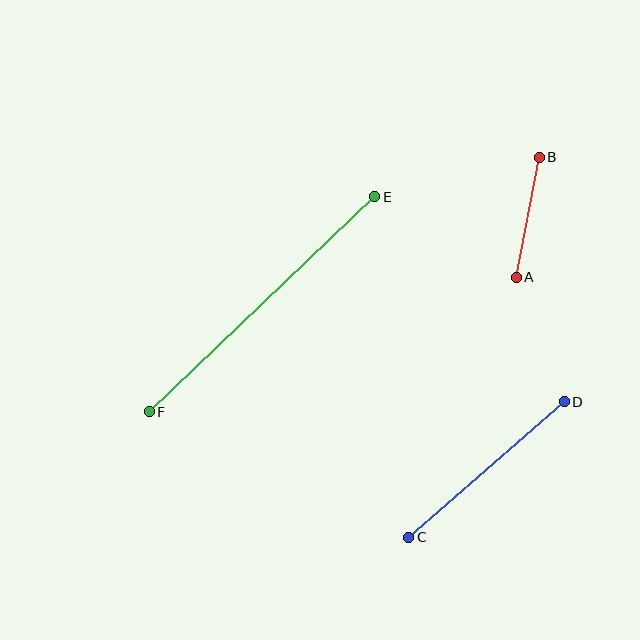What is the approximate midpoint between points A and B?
The midpoint is at approximately (528, 217) pixels.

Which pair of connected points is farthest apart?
Points E and F are farthest apart.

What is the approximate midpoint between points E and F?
The midpoint is at approximately (262, 304) pixels.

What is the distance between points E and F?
The distance is approximately 311 pixels.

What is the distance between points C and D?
The distance is approximately 206 pixels.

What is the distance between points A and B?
The distance is approximately 122 pixels.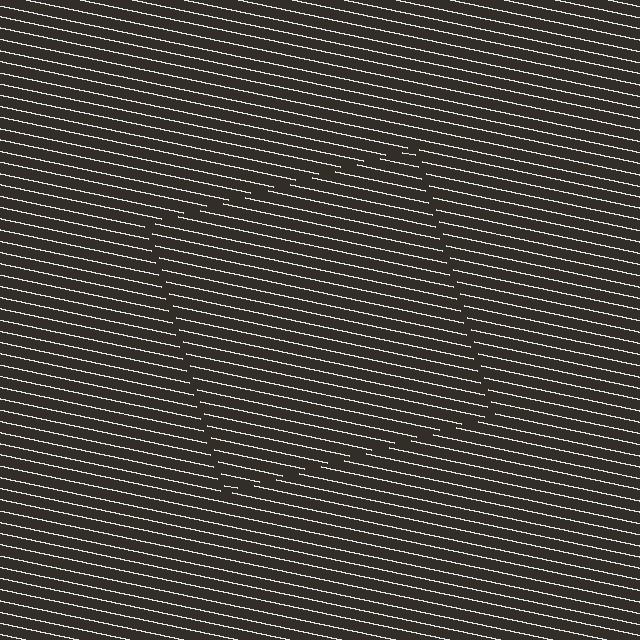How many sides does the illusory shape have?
4 sides — the line-ends trace a square.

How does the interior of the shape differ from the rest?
The interior of the shape contains the same grating, shifted by half a period — the contour is defined by the phase discontinuity where line-ends from the inner and outer gratings abut.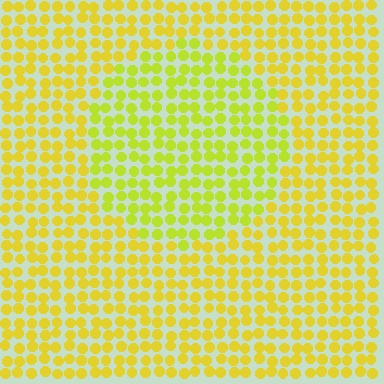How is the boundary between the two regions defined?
The boundary is defined purely by a slight shift in hue (about 20 degrees). Spacing, size, and orientation are identical on both sides.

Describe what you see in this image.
The image is filled with small yellow elements in a uniform arrangement. A circle-shaped region is visible where the elements are tinted to a slightly different hue, forming a subtle color boundary.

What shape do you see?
I see a circle.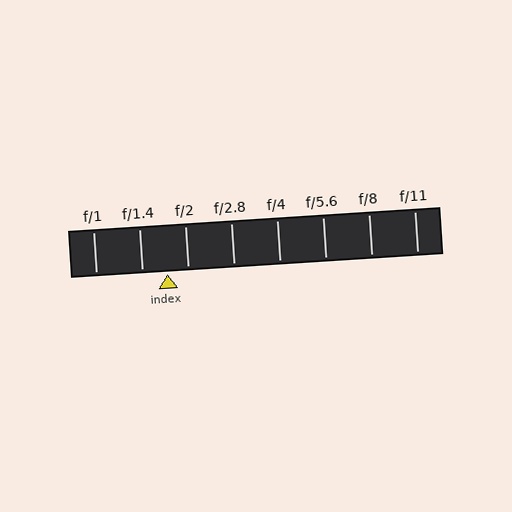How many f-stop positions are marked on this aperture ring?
There are 8 f-stop positions marked.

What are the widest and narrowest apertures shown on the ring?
The widest aperture shown is f/1 and the narrowest is f/11.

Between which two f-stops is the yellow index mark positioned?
The index mark is between f/1.4 and f/2.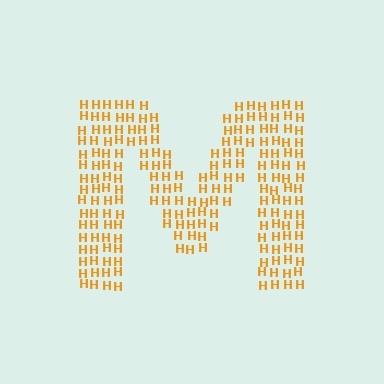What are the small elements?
The small elements are letter H's.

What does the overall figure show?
The overall figure shows the letter M.